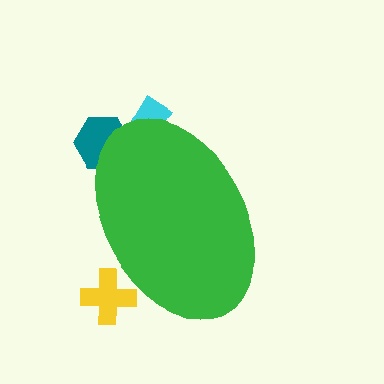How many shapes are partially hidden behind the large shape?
3 shapes are partially hidden.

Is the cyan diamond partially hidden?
Yes, the cyan diamond is partially hidden behind the green ellipse.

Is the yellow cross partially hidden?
Yes, the yellow cross is partially hidden behind the green ellipse.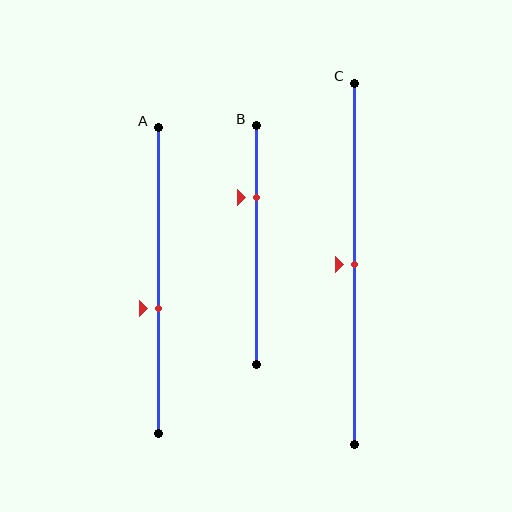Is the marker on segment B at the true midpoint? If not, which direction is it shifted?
No, the marker on segment B is shifted upward by about 20% of the segment length.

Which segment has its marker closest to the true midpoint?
Segment C has its marker closest to the true midpoint.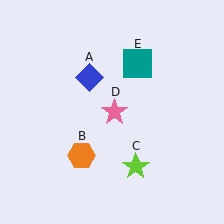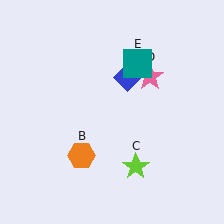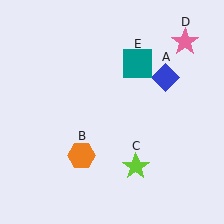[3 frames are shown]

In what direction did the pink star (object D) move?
The pink star (object D) moved up and to the right.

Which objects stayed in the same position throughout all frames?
Orange hexagon (object B) and lime star (object C) and teal square (object E) remained stationary.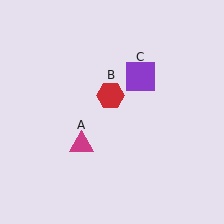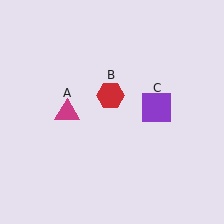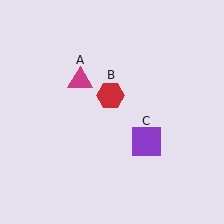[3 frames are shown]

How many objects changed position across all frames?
2 objects changed position: magenta triangle (object A), purple square (object C).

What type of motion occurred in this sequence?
The magenta triangle (object A), purple square (object C) rotated clockwise around the center of the scene.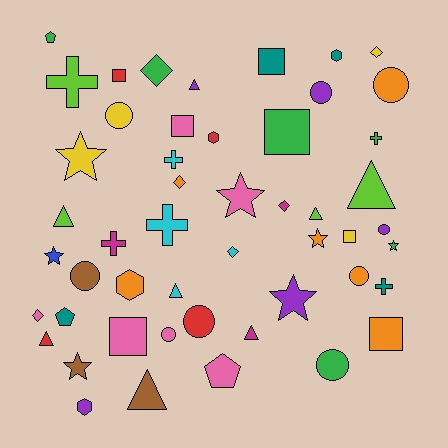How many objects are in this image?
There are 50 objects.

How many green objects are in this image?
There are 6 green objects.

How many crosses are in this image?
There are 6 crosses.